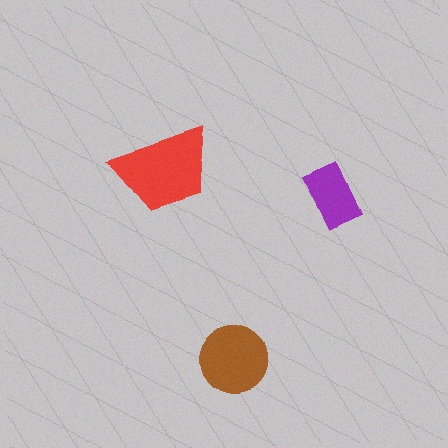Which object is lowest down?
The brown circle is bottommost.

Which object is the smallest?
The purple rectangle.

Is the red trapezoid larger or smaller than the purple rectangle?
Larger.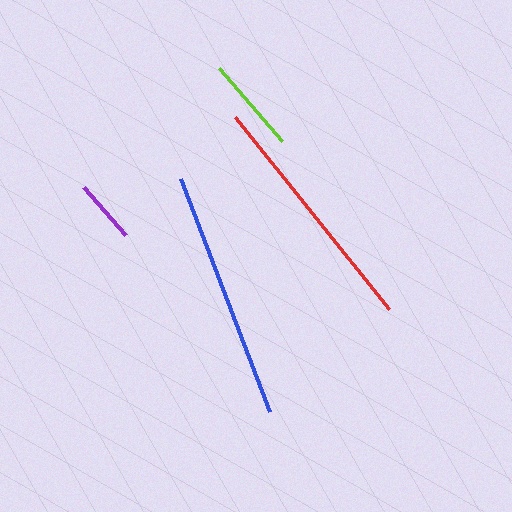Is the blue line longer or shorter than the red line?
The blue line is longer than the red line.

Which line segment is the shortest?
The purple line is the shortest at approximately 63 pixels.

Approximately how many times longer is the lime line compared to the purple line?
The lime line is approximately 1.5 times the length of the purple line.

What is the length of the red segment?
The red segment is approximately 246 pixels long.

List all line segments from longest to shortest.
From longest to shortest: blue, red, lime, purple.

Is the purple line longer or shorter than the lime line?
The lime line is longer than the purple line.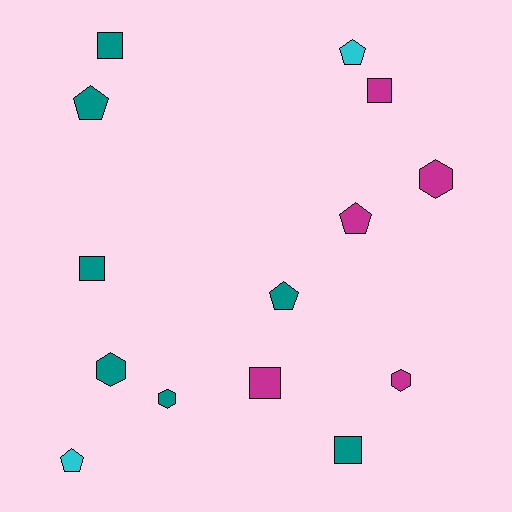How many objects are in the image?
There are 14 objects.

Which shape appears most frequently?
Pentagon, with 5 objects.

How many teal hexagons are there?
There are 2 teal hexagons.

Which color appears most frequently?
Teal, with 7 objects.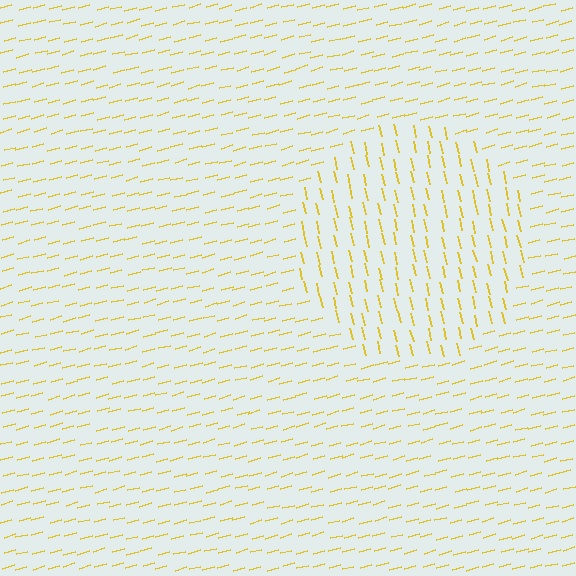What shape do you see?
I see a circle.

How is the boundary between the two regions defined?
The boundary is defined purely by a change in line orientation (approximately 88 degrees difference). All lines are the same color and thickness.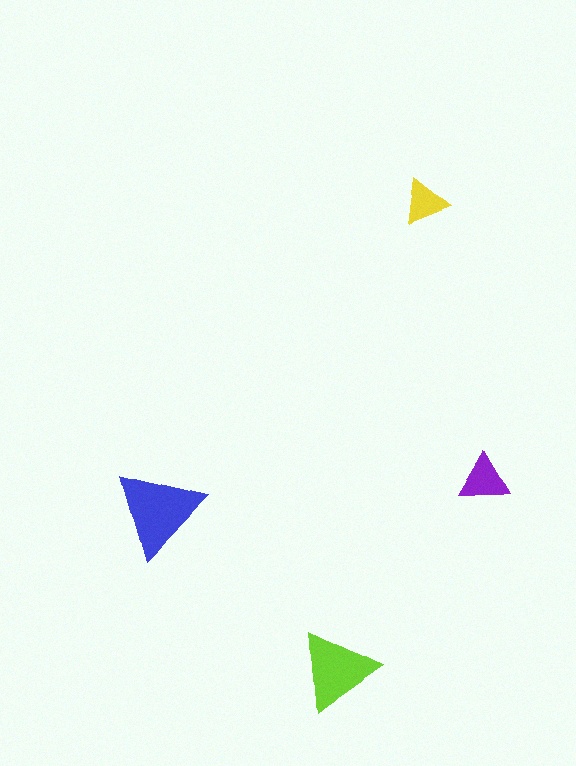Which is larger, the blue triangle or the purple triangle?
The blue one.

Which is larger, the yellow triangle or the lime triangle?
The lime one.